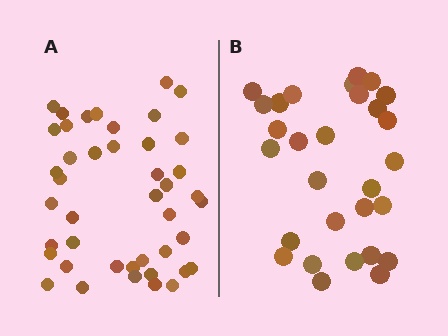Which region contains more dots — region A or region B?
Region A (the left region) has more dots.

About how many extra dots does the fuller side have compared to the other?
Region A has approximately 15 more dots than region B.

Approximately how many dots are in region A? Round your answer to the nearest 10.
About 40 dots. (The exact count is 43, which rounds to 40.)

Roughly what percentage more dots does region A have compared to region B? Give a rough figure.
About 50% more.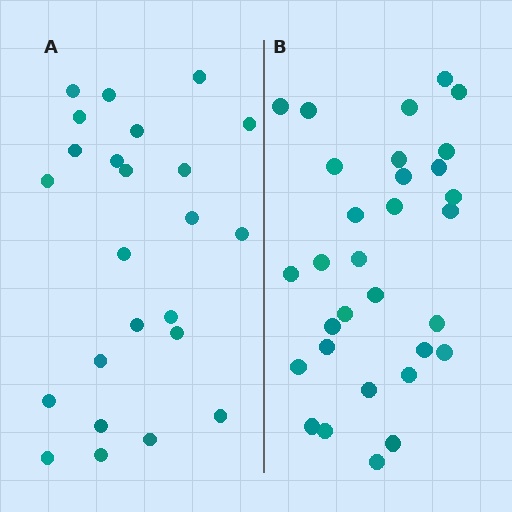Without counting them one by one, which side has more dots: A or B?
Region B (the right region) has more dots.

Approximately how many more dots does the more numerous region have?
Region B has roughly 8 or so more dots than region A.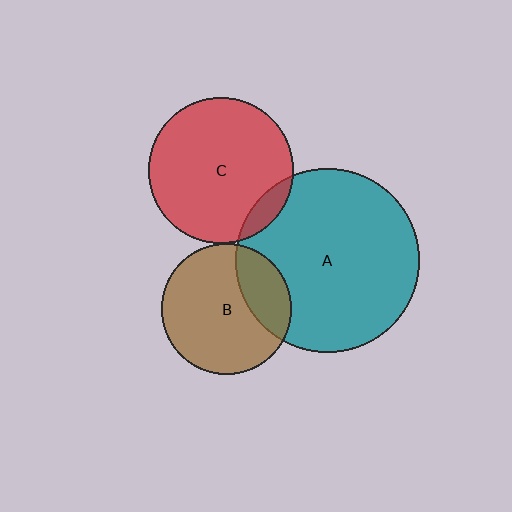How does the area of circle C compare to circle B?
Approximately 1.2 times.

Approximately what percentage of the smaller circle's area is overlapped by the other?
Approximately 10%.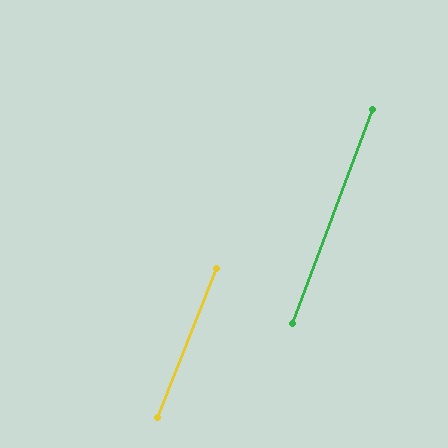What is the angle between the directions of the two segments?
Approximately 1 degree.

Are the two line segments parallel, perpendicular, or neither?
Parallel — their directions differ by only 0.9°.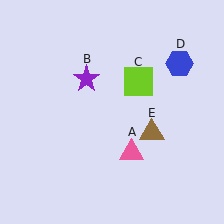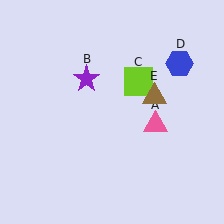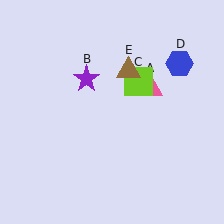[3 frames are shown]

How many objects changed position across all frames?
2 objects changed position: pink triangle (object A), brown triangle (object E).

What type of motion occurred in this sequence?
The pink triangle (object A), brown triangle (object E) rotated counterclockwise around the center of the scene.